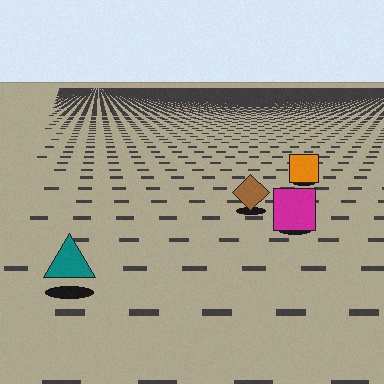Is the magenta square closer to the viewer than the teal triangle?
No. The teal triangle is closer — you can tell from the texture gradient: the ground texture is coarser near it.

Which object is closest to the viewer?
The teal triangle is closest. The texture marks near it are larger and more spread out.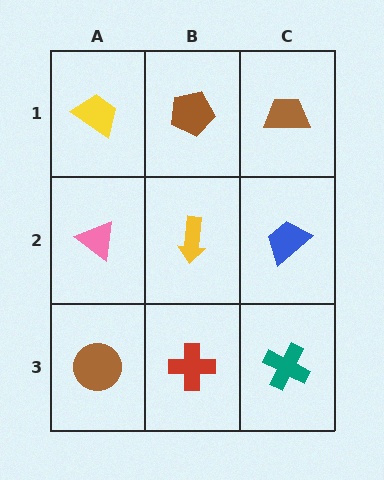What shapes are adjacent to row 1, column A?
A pink triangle (row 2, column A), a brown pentagon (row 1, column B).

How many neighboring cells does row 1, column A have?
2.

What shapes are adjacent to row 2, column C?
A brown trapezoid (row 1, column C), a teal cross (row 3, column C), a yellow arrow (row 2, column B).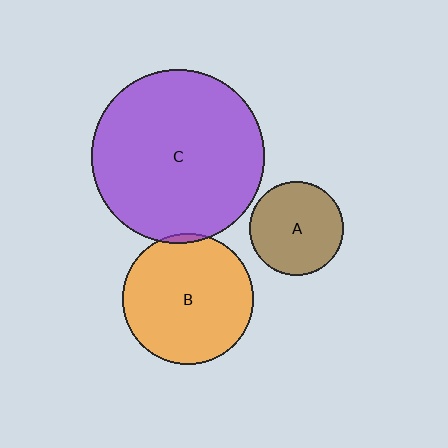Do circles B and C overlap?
Yes.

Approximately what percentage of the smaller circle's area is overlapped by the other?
Approximately 5%.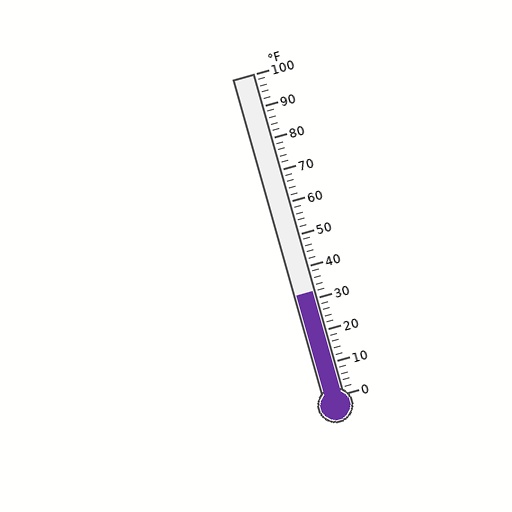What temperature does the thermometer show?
The thermometer shows approximately 32°F.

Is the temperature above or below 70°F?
The temperature is below 70°F.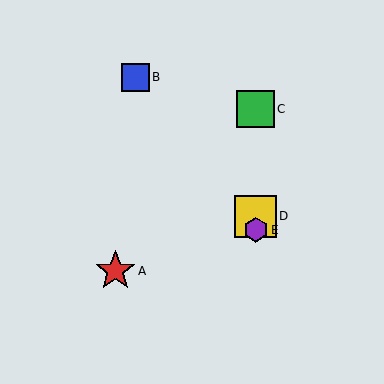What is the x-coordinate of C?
Object C is at x≈256.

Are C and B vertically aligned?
No, C is at x≈256 and B is at x≈135.